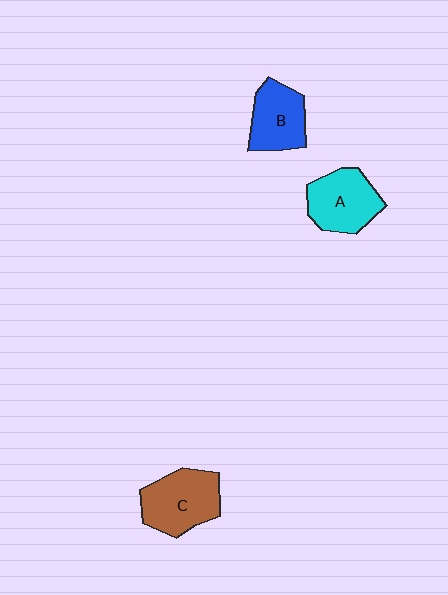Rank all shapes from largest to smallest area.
From largest to smallest: C (brown), A (cyan), B (blue).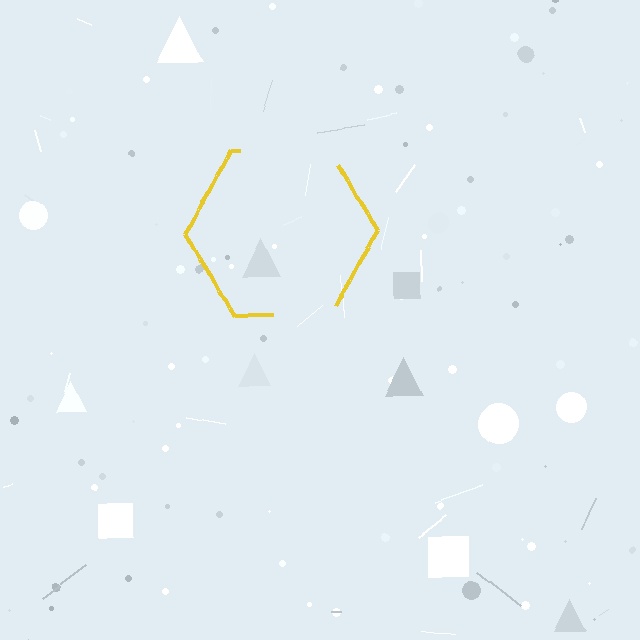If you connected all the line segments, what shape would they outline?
They would outline a hexagon.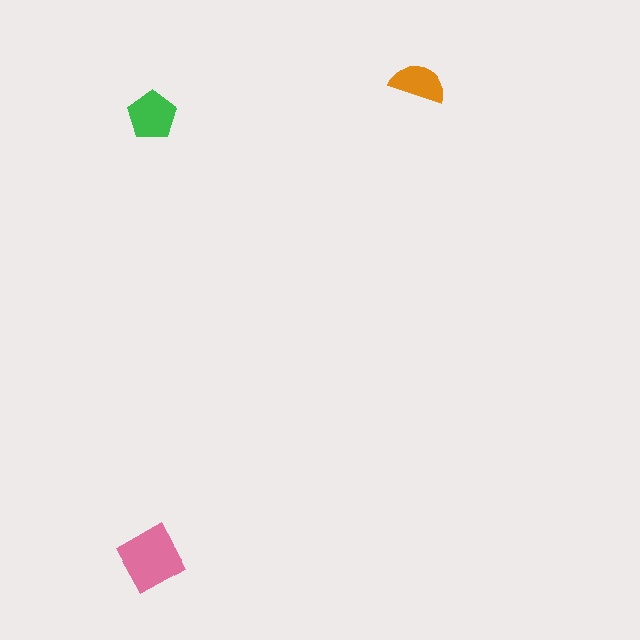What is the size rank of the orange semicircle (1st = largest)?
3rd.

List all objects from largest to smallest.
The pink diamond, the green pentagon, the orange semicircle.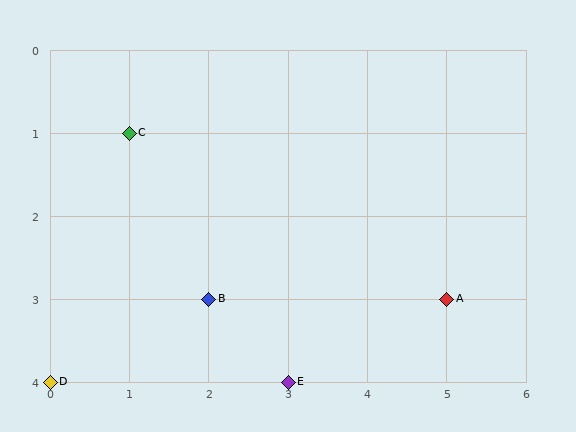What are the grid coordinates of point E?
Point E is at grid coordinates (3, 4).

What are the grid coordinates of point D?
Point D is at grid coordinates (0, 4).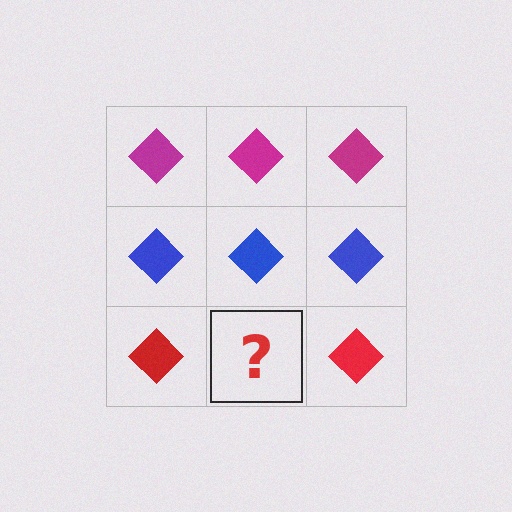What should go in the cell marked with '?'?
The missing cell should contain a red diamond.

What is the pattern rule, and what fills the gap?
The rule is that each row has a consistent color. The gap should be filled with a red diamond.